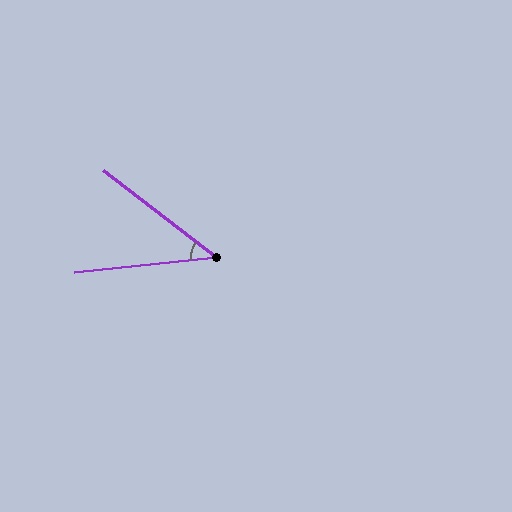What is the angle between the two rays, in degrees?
Approximately 44 degrees.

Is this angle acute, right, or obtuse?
It is acute.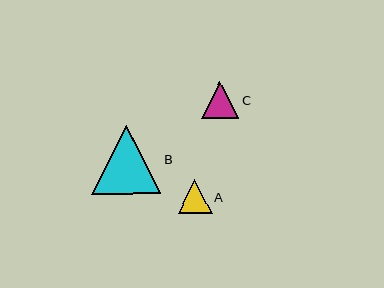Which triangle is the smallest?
Triangle A is the smallest with a size of approximately 34 pixels.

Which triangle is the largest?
Triangle B is the largest with a size of approximately 69 pixels.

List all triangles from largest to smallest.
From largest to smallest: B, C, A.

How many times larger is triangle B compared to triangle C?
Triangle B is approximately 1.9 times the size of triangle C.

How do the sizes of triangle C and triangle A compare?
Triangle C and triangle A are approximately the same size.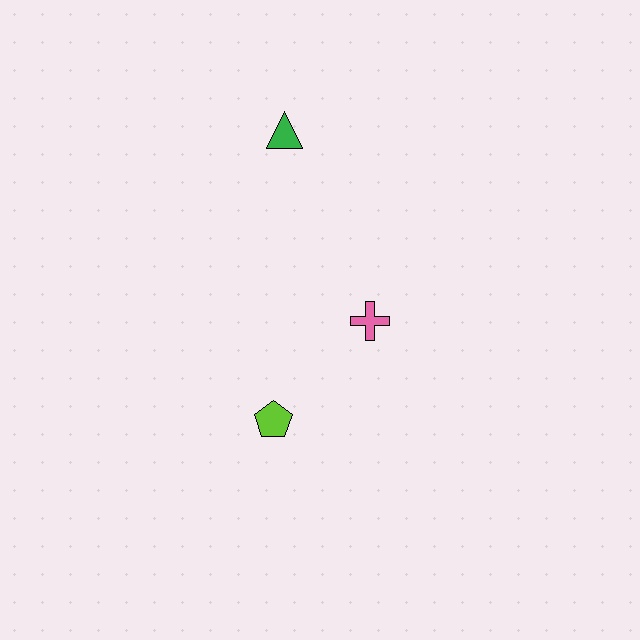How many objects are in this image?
There are 3 objects.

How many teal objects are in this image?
There are no teal objects.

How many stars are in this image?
There are no stars.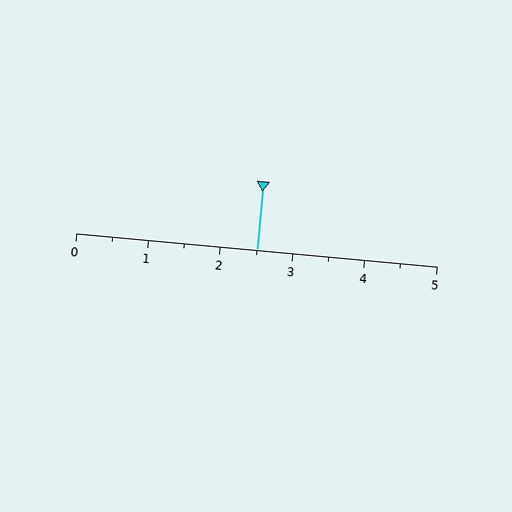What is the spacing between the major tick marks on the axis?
The major ticks are spaced 1 apart.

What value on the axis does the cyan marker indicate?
The marker indicates approximately 2.5.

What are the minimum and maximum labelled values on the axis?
The axis runs from 0 to 5.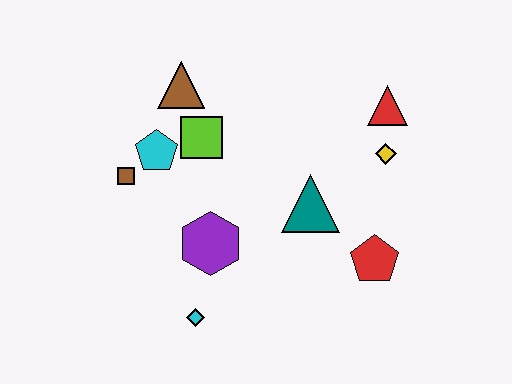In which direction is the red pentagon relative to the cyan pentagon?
The red pentagon is to the right of the cyan pentagon.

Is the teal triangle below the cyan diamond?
No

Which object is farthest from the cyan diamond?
The red triangle is farthest from the cyan diamond.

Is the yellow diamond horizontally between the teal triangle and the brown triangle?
No